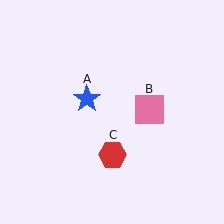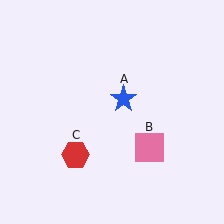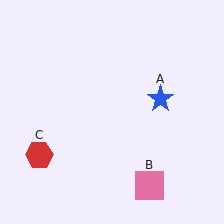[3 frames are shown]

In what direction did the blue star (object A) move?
The blue star (object A) moved right.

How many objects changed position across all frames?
3 objects changed position: blue star (object A), pink square (object B), red hexagon (object C).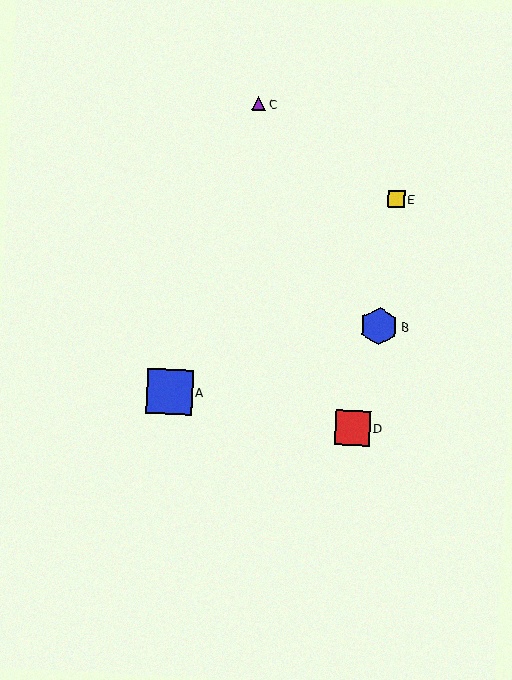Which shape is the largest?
The blue square (labeled A) is the largest.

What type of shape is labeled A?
Shape A is a blue square.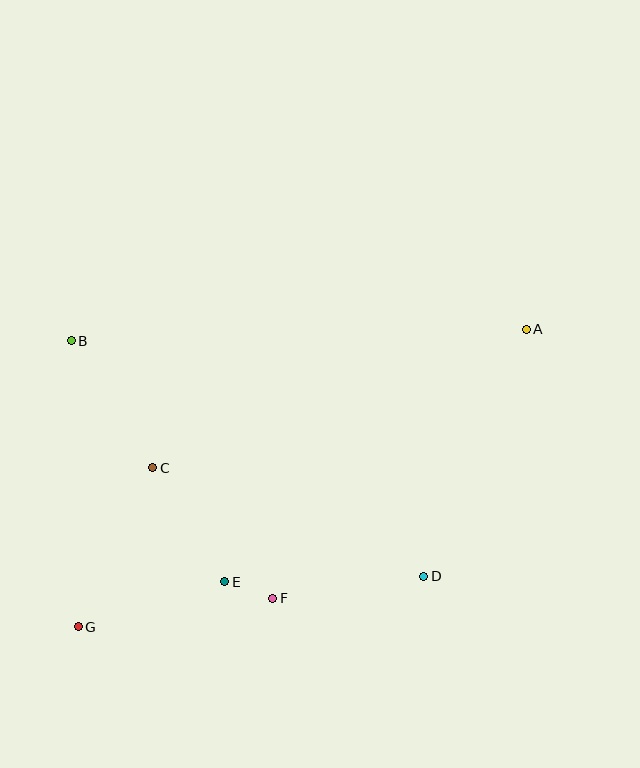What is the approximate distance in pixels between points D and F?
The distance between D and F is approximately 152 pixels.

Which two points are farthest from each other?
Points A and G are farthest from each other.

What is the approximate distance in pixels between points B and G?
The distance between B and G is approximately 286 pixels.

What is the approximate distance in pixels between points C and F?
The distance between C and F is approximately 177 pixels.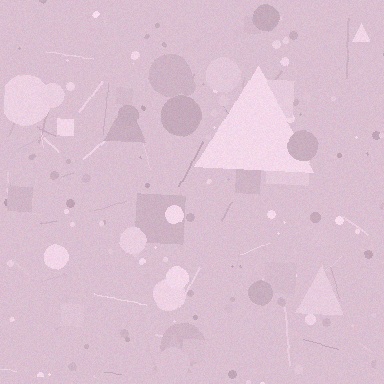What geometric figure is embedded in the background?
A triangle is embedded in the background.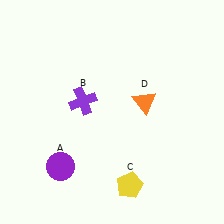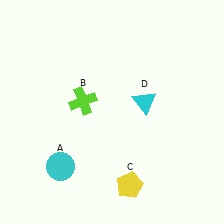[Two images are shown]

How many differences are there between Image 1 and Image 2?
There are 3 differences between the two images.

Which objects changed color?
A changed from purple to cyan. B changed from purple to lime. D changed from orange to cyan.